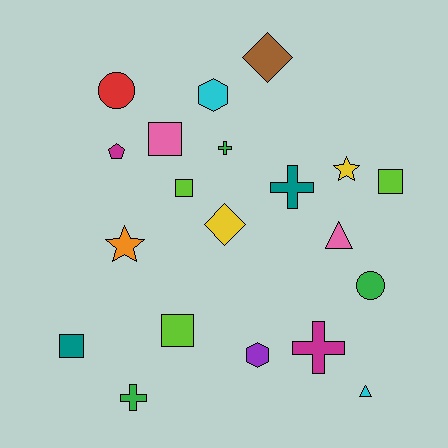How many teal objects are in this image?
There are 2 teal objects.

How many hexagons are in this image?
There are 2 hexagons.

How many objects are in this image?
There are 20 objects.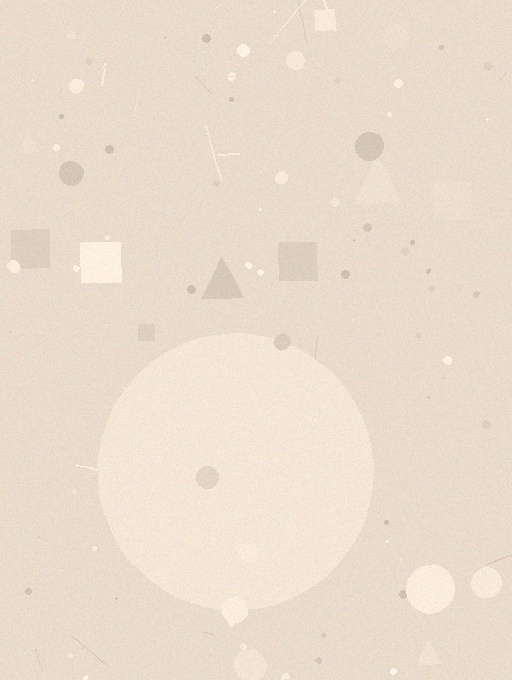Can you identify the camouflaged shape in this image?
The camouflaged shape is a circle.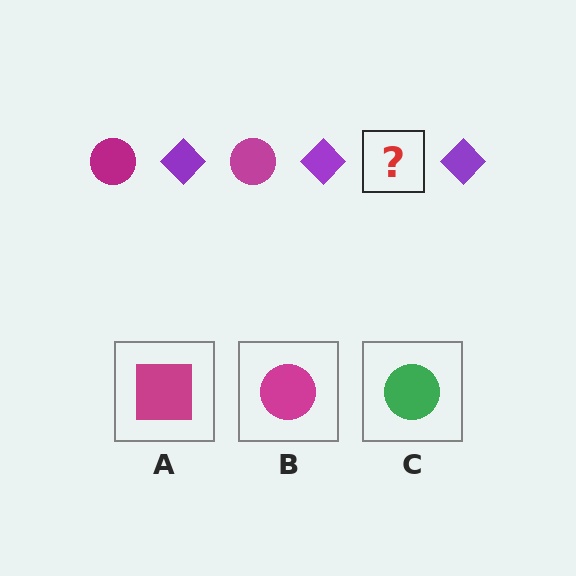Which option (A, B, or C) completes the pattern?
B.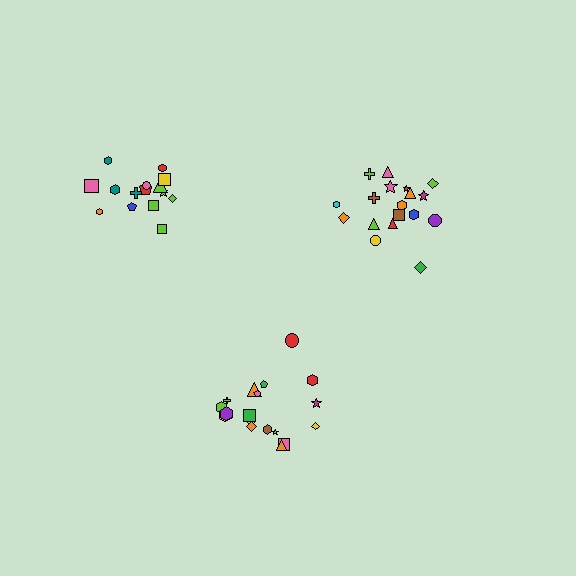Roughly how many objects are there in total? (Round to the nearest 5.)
Roughly 50 objects in total.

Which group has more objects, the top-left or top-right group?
The top-right group.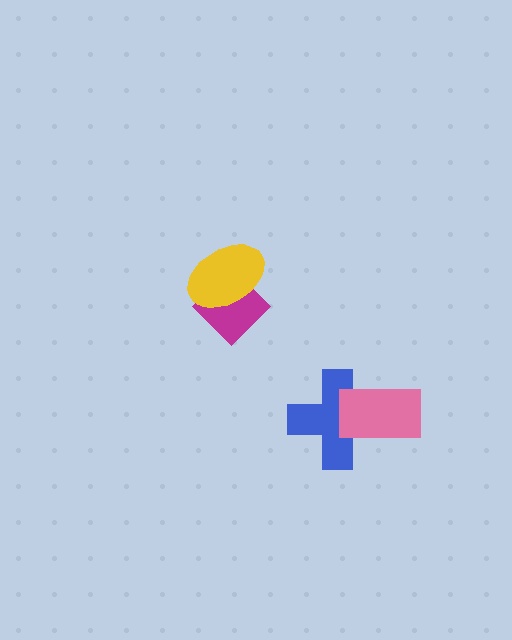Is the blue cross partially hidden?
Yes, it is partially covered by another shape.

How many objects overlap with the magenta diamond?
1 object overlaps with the magenta diamond.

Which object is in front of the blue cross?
The pink rectangle is in front of the blue cross.